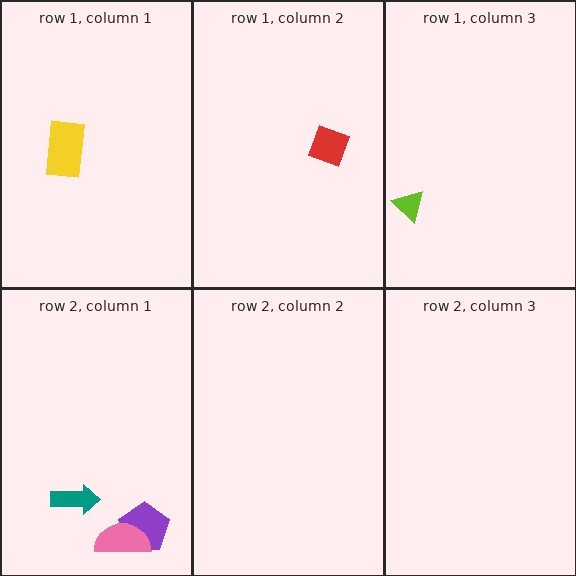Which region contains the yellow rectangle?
The row 1, column 1 region.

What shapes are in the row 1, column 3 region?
The lime triangle.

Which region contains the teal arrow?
The row 2, column 1 region.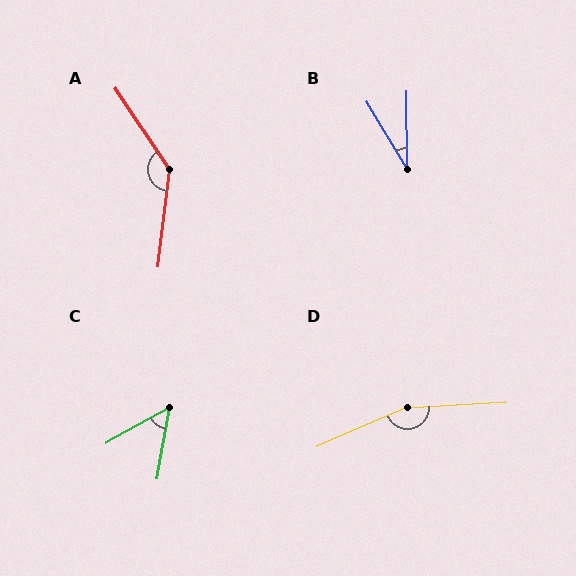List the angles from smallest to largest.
B (31°), C (51°), A (139°), D (160°).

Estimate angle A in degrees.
Approximately 139 degrees.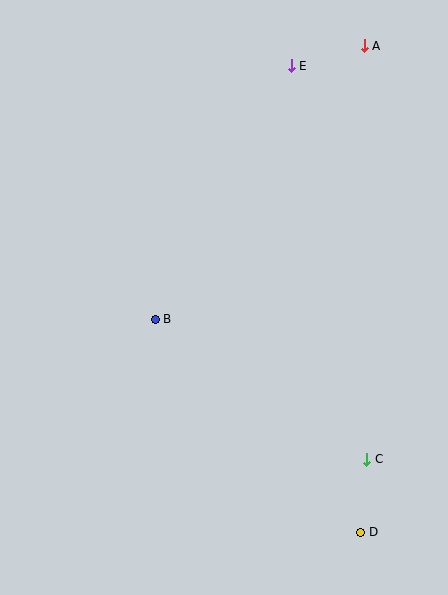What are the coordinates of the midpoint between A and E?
The midpoint between A and E is at (328, 56).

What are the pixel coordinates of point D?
Point D is at (361, 532).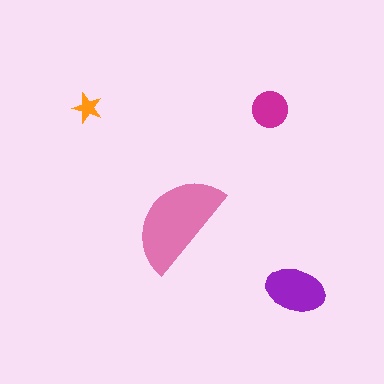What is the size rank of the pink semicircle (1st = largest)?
1st.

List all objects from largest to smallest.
The pink semicircle, the purple ellipse, the magenta circle, the orange star.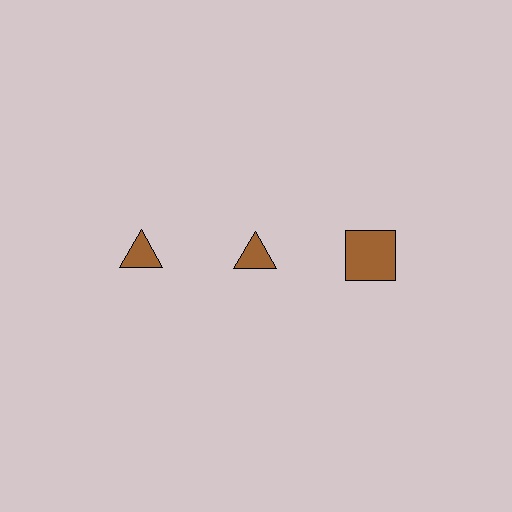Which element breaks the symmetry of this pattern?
The brown square in the top row, center column breaks the symmetry. All other shapes are brown triangles.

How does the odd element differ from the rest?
It has a different shape: square instead of triangle.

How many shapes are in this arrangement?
There are 3 shapes arranged in a grid pattern.